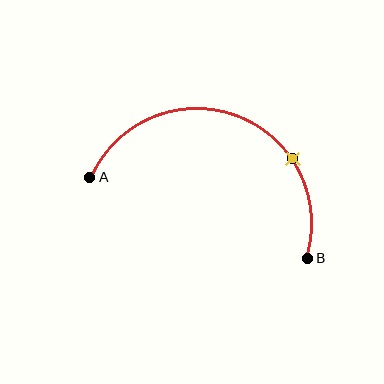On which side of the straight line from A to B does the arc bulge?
The arc bulges above the straight line connecting A and B.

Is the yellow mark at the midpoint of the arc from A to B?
No. The yellow mark lies on the arc but is closer to endpoint B. The arc midpoint would be at the point on the curve equidistant along the arc from both A and B.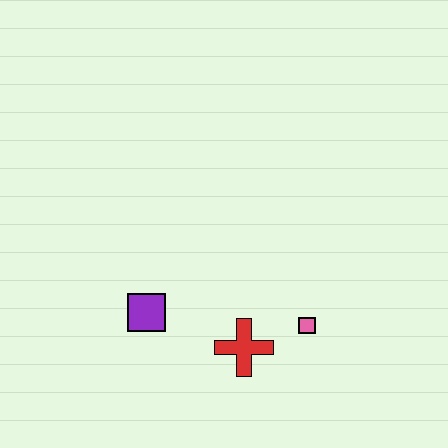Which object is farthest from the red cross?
The purple square is farthest from the red cross.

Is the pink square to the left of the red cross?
No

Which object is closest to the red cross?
The pink square is closest to the red cross.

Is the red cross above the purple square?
No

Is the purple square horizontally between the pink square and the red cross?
No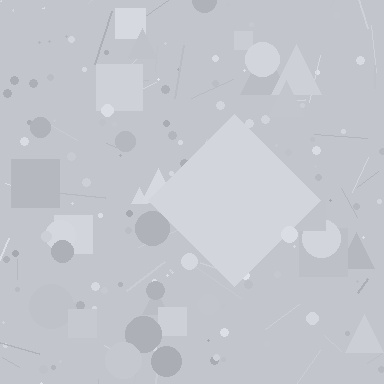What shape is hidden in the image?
A diamond is hidden in the image.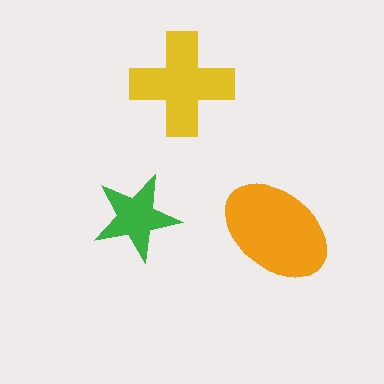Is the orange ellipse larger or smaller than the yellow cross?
Larger.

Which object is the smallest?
The green star.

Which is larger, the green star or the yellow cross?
The yellow cross.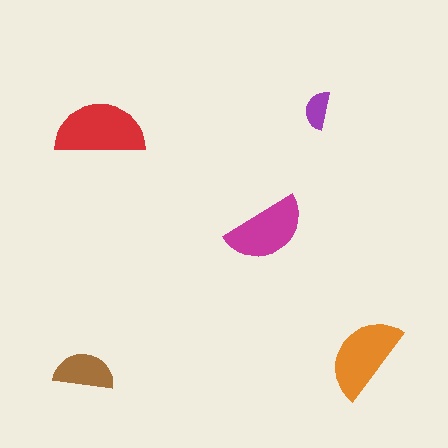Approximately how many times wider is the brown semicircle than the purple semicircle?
About 1.5 times wider.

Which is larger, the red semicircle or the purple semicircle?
The red one.